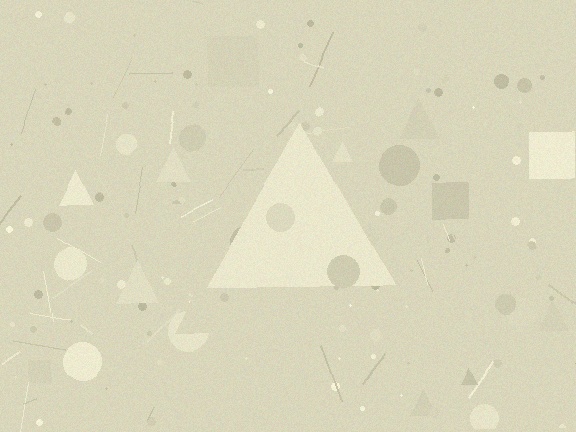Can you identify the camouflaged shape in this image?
The camouflaged shape is a triangle.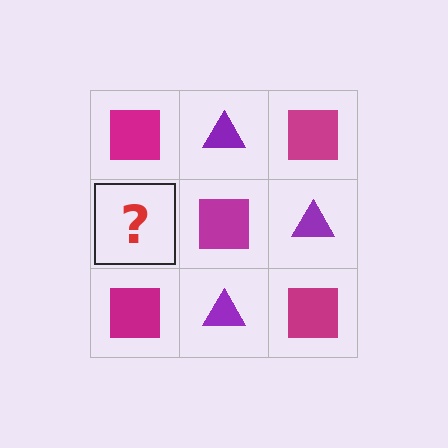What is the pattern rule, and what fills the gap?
The rule is that it alternates magenta square and purple triangle in a checkerboard pattern. The gap should be filled with a purple triangle.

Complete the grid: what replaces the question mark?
The question mark should be replaced with a purple triangle.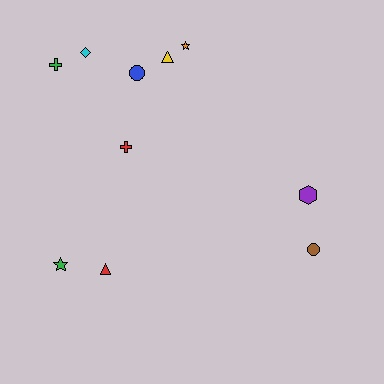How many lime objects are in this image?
There are no lime objects.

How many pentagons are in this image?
There are no pentagons.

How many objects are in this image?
There are 10 objects.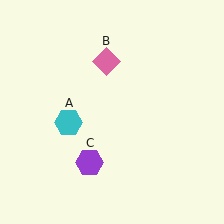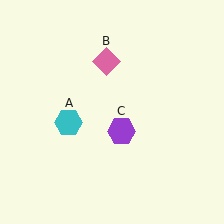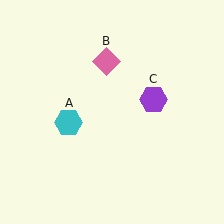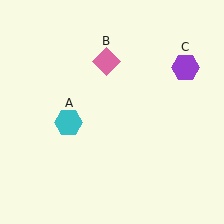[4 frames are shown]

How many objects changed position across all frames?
1 object changed position: purple hexagon (object C).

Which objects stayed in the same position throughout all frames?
Cyan hexagon (object A) and pink diamond (object B) remained stationary.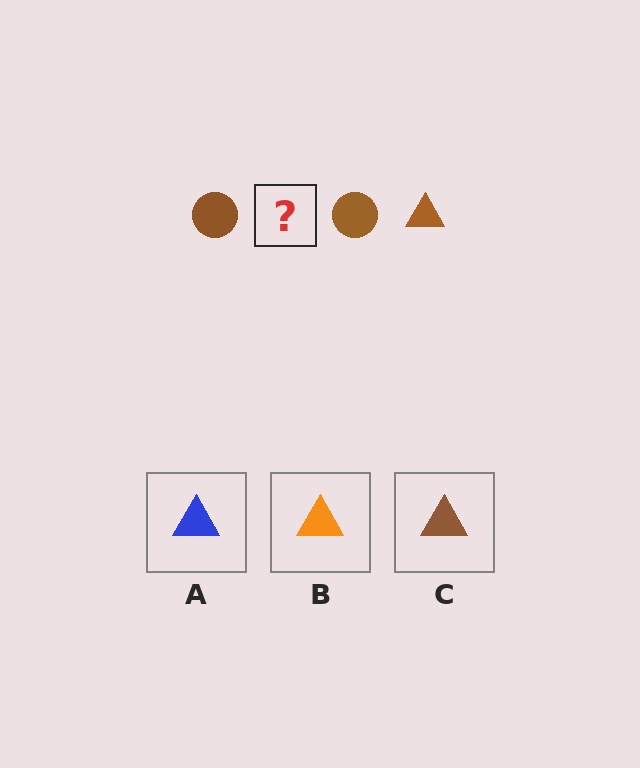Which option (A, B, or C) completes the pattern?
C.